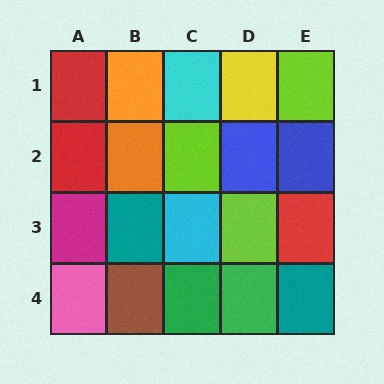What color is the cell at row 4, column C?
Green.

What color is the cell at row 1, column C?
Cyan.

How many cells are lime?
3 cells are lime.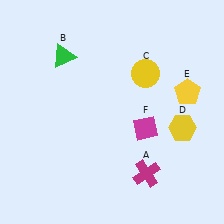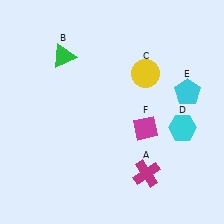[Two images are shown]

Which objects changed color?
D changed from yellow to cyan. E changed from yellow to cyan.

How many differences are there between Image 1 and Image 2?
There are 2 differences between the two images.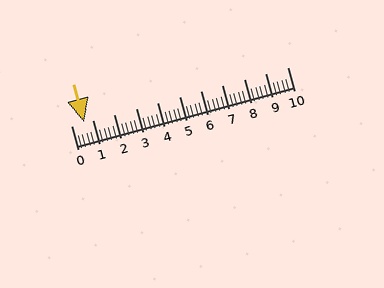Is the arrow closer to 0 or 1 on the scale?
The arrow is closer to 1.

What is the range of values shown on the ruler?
The ruler shows values from 0 to 10.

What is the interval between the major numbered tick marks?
The major tick marks are spaced 1 units apart.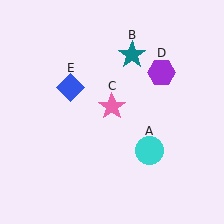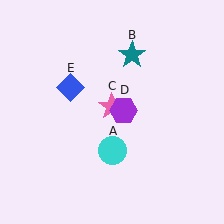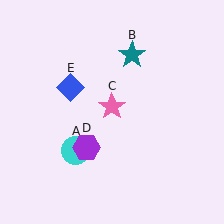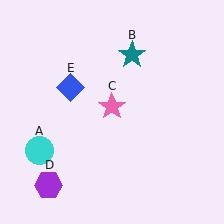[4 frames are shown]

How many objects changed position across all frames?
2 objects changed position: cyan circle (object A), purple hexagon (object D).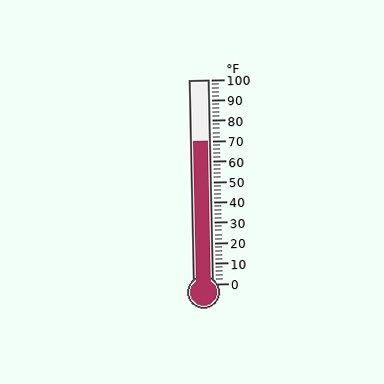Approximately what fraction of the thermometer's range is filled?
The thermometer is filled to approximately 70% of its range.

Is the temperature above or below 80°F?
The temperature is below 80°F.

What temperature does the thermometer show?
The thermometer shows approximately 70°F.